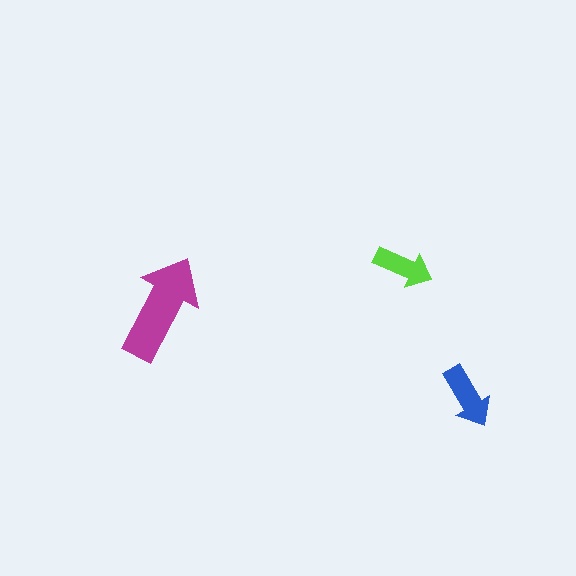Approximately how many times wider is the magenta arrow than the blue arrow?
About 1.5 times wider.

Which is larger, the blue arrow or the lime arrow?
The blue one.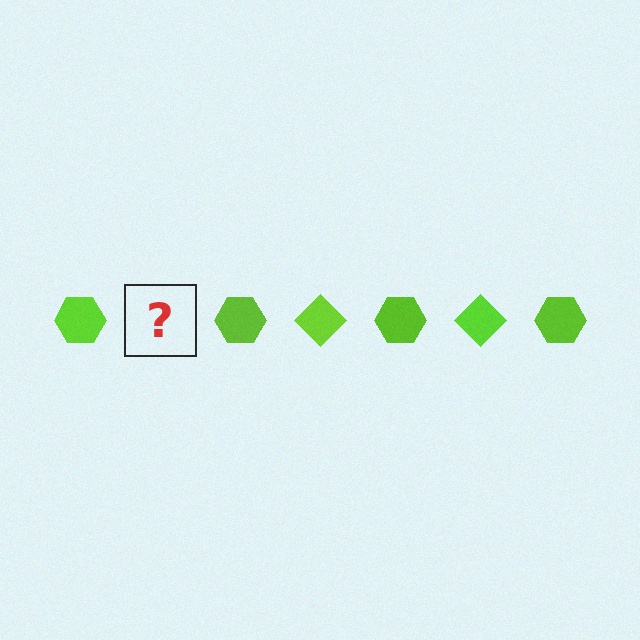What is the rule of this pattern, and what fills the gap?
The rule is that the pattern cycles through hexagon, diamond shapes in lime. The gap should be filled with a lime diamond.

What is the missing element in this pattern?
The missing element is a lime diamond.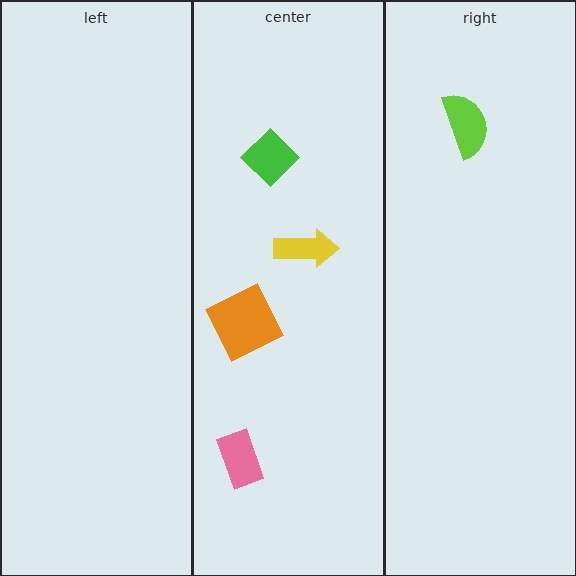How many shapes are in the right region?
1.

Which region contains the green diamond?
The center region.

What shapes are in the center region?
The pink rectangle, the green diamond, the yellow arrow, the orange square.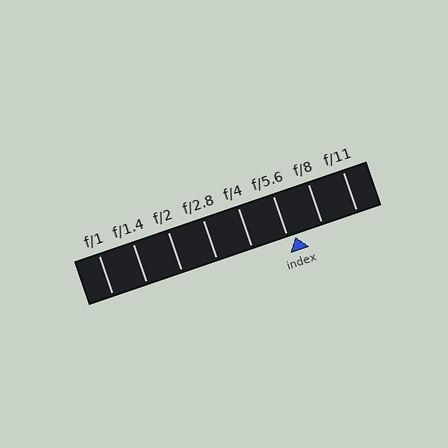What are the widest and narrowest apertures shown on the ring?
The widest aperture shown is f/1 and the narrowest is f/11.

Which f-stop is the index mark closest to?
The index mark is closest to f/5.6.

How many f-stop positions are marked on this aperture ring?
There are 8 f-stop positions marked.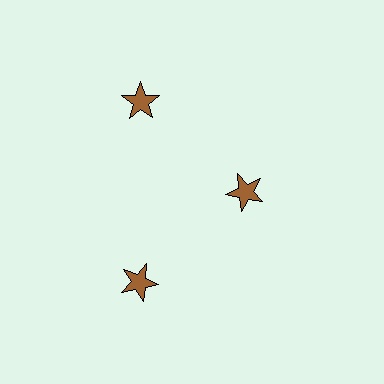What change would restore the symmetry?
The symmetry would be restored by moving it outward, back onto the ring so that all 3 stars sit at equal angles and equal distance from the center.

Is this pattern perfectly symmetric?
No. The 3 brown stars are arranged in a ring, but one element near the 3 o'clock position is pulled inward toward the center, breaking the 3-fold rotational symmetry.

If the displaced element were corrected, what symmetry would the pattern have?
It would have 3-fold rotational symmetry — the pattern would map onto itself every 120 degrees.